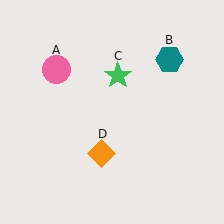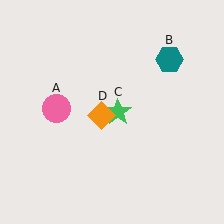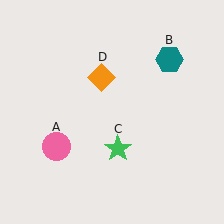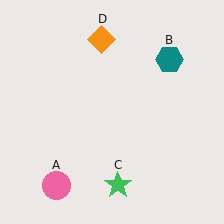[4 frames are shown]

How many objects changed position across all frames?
3 objects changed position: pink circle (object A), green star (object C), orange diamond (object D).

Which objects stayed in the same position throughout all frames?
Teal hexagon (object B) remained stationary.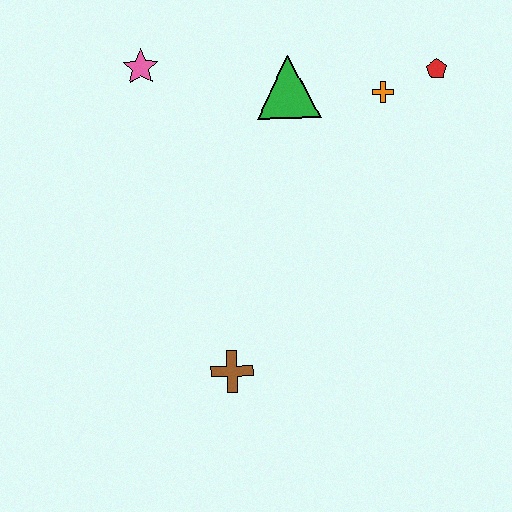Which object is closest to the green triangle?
The orange cross is closest to the green triangle.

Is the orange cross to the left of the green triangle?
No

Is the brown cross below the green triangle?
Yes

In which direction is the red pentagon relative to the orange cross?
The red pentagon is to the right of the orange cross.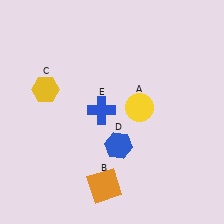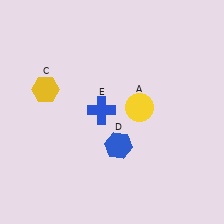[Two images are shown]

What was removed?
The orange square (B) was removed in Image 2.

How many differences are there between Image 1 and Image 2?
There is 1 difference between the two images.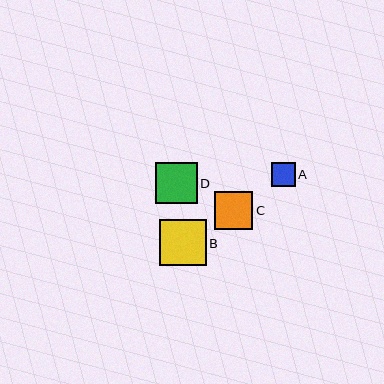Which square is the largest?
Square B is the largest with a size of approximately 46 pixels.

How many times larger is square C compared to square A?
Square C is approximately 1.6 times the size of square A.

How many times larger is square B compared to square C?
Square B is approximately 1.2 times the size of square C.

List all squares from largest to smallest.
From largest to smallest: B, D, C, A.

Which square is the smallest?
Square A is the smallest with a size of approximately 24 pixels.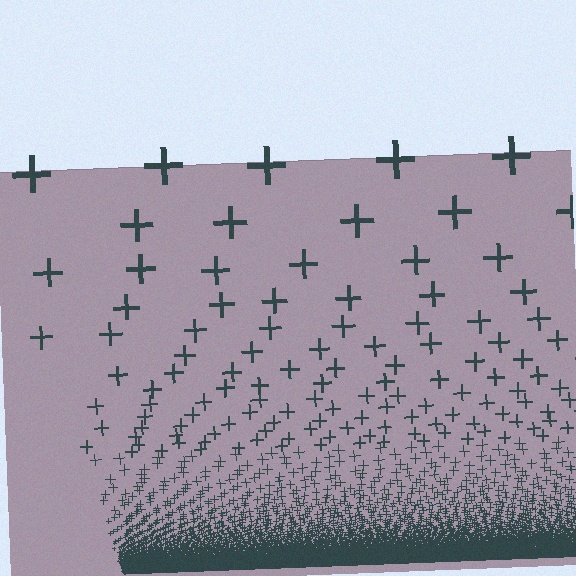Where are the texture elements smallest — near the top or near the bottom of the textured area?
Near the bottom.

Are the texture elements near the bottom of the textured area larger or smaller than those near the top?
Smaller. The gradient is inverted — elements near the bottom are smaller and denser.